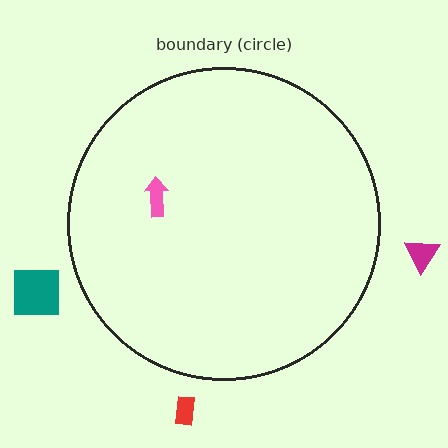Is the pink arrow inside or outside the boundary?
Inside.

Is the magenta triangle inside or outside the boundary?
Outside.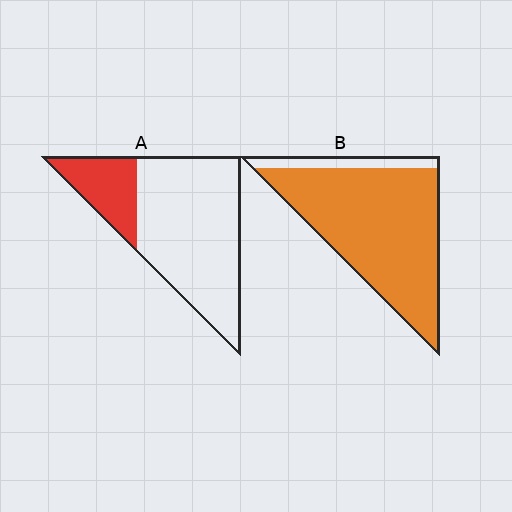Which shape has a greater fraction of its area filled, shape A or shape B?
Shape B.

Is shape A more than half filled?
No.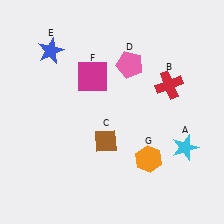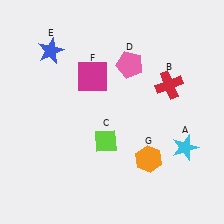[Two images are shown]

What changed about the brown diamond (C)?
In Image 1, C is brown. In Image 2, it changed to lime.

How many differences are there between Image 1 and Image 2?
There is 1 difference between the two images.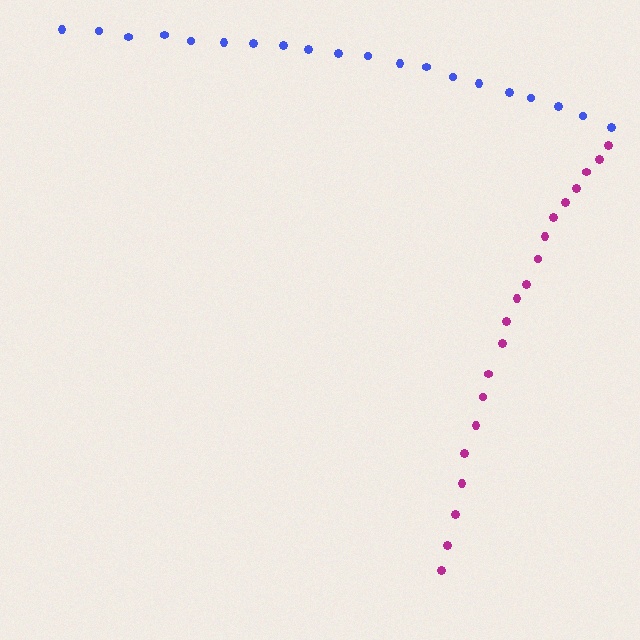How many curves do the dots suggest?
There are 2 distinct paths.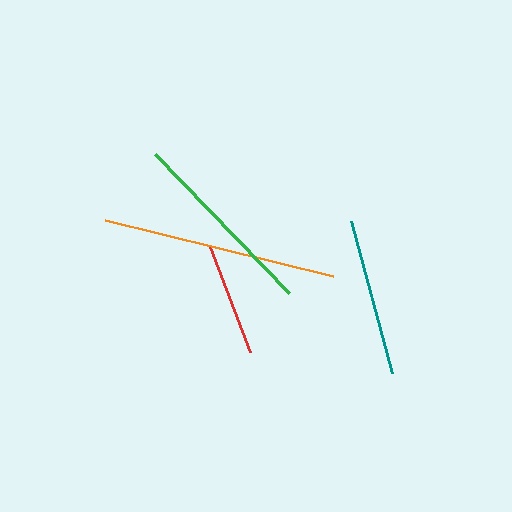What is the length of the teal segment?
The teal segment is approximately 157 pixels long.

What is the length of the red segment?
The red segment is approximately 112 pixels long.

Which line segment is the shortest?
The red line is the shortest at approximately 112 pixels.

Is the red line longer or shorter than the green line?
The green line is longer than the red line.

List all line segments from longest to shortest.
From longest to shortest: orange, green, teal, red.